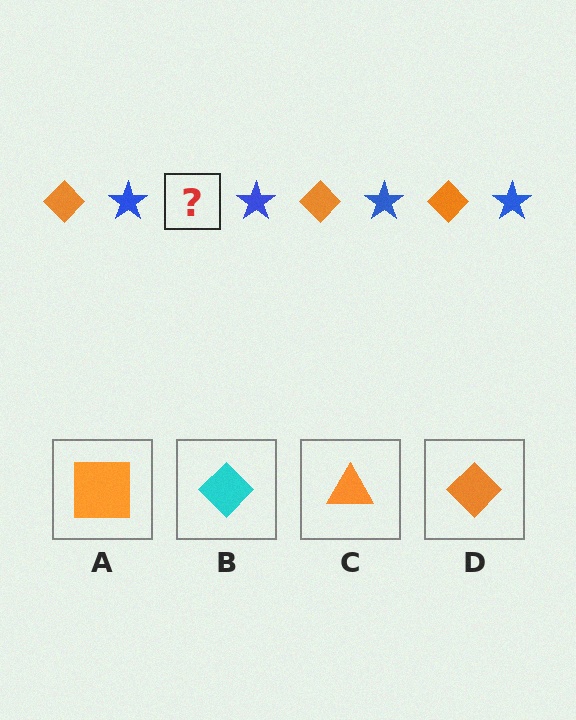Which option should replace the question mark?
Option D.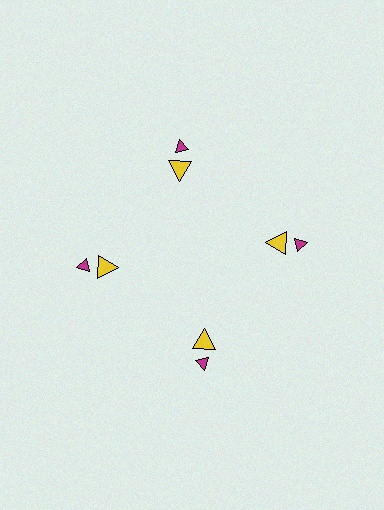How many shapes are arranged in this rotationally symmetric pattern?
There are 8 shapes, arranged in 4 groups of 2.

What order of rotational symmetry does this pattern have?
This pattern has 4-fold rotational symmetry.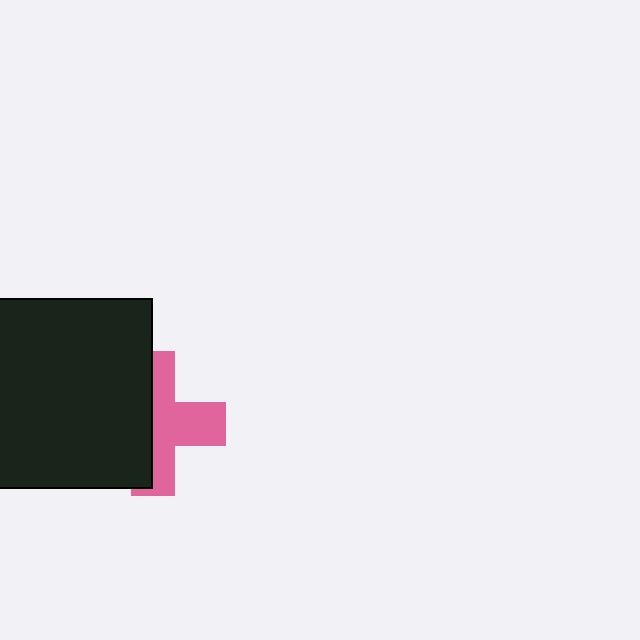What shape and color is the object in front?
The object in front is a black square.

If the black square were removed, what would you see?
You would see the complete pink cross.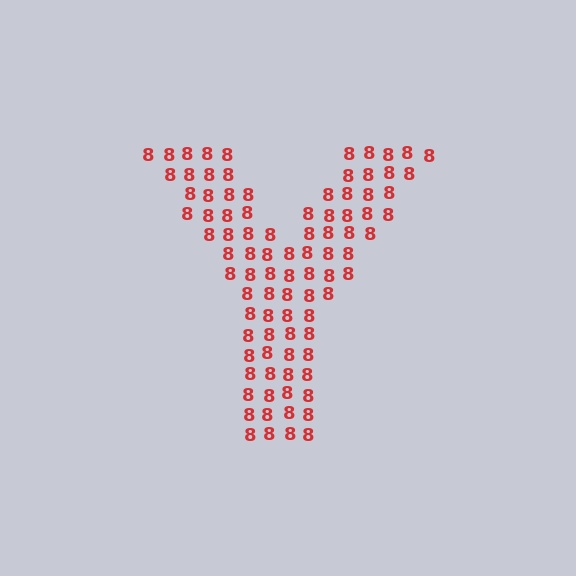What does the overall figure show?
The overall figure shows the letter Y.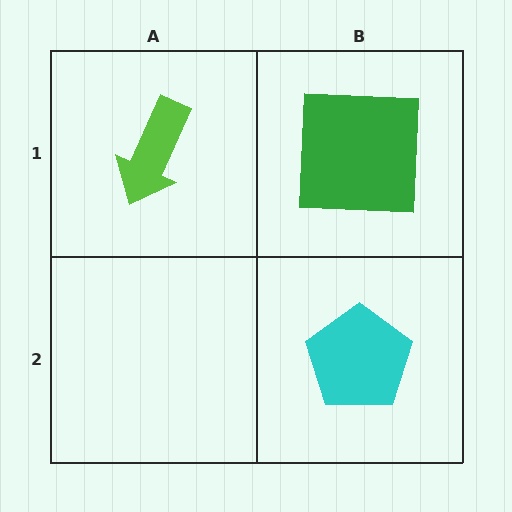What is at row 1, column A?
A lime arrow.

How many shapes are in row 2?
1 shape.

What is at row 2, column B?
A cyan pentagon.